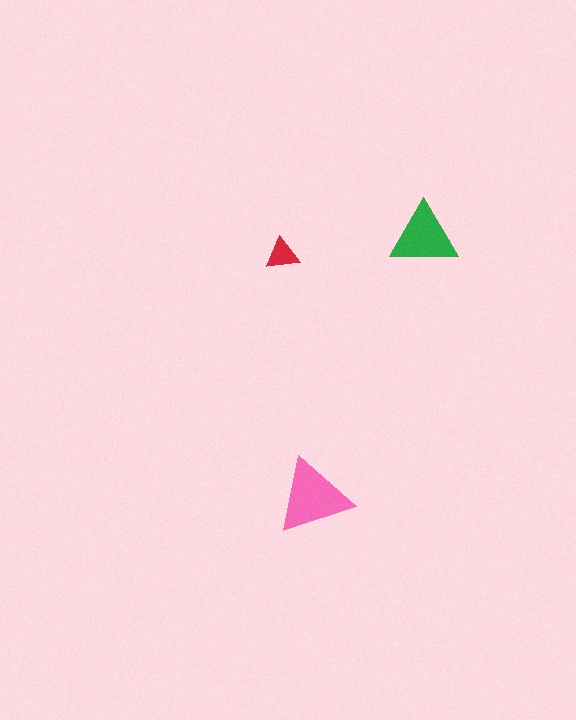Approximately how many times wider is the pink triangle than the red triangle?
About 2.5 times wider.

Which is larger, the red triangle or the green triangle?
The green one.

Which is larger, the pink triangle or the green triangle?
The pink one.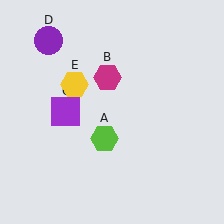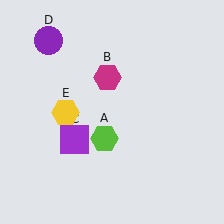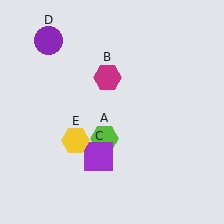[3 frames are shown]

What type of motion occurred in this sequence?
The purple square (object C), yellow hexagon (object E) rotated counterclockwise around the center of the scene.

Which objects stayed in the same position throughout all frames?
Lime hexagon (object A) and magenta hexagon (object B) and purple circle (object D) remained stationary.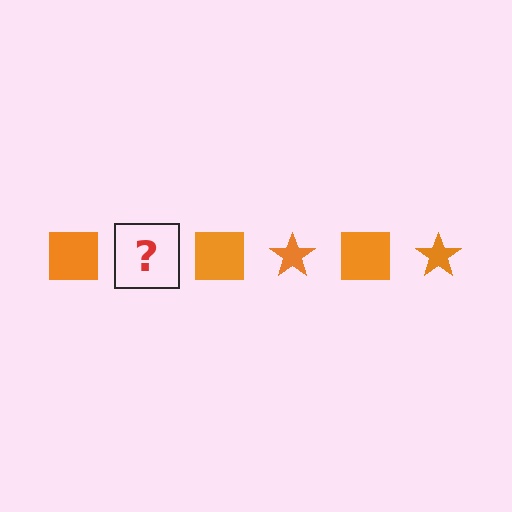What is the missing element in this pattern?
The missing element is an orange star.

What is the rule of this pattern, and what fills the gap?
The rule is that the pattern cycles through square, star shapes in orange. The gap should be filled with an orange star.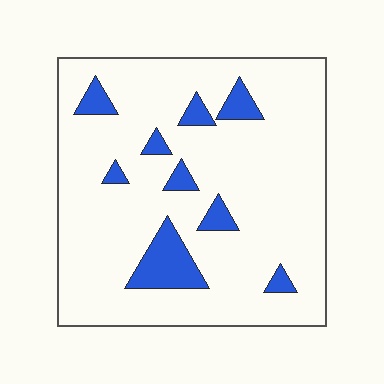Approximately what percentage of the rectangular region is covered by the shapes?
Approximately 10%.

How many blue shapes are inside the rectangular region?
9.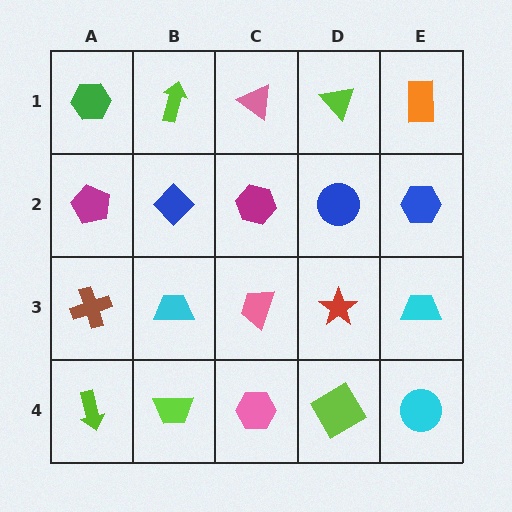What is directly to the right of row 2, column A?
A blue diamond.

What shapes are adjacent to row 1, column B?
A blue diamond (row 2, column B), a green hexagon (row 1, column A), a pink triangle (row 1, column C).